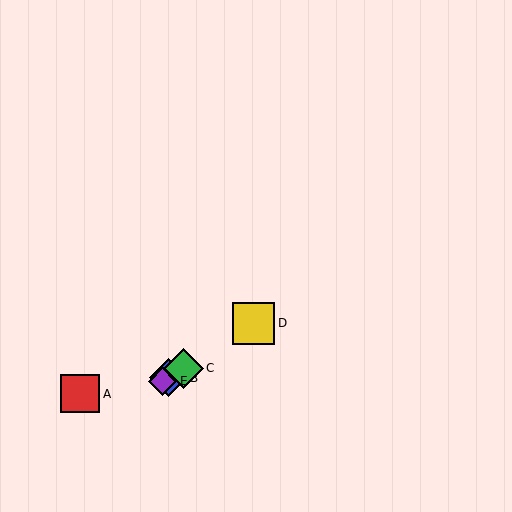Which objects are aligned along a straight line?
Objects B, C, D, E are aligned along a straight line.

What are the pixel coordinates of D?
Object D is at (253, 323).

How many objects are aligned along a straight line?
4 objects (B, C, D, E) are aligned along a straight line.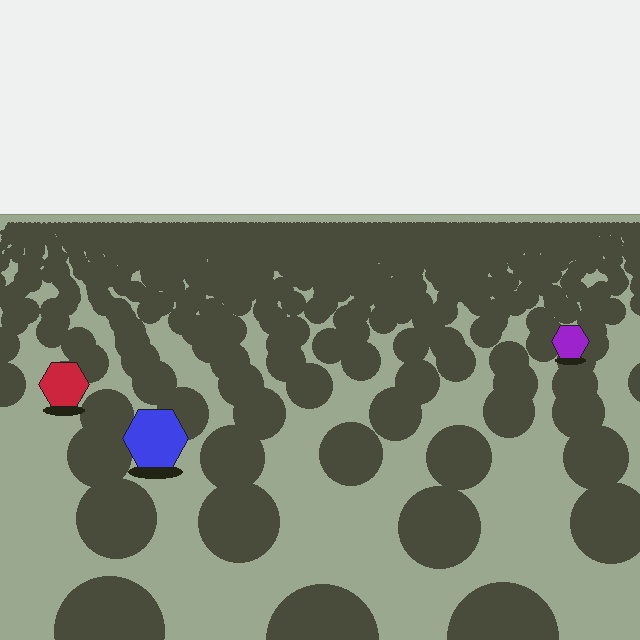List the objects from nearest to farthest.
From nearest to farthest: the blue hexagon, the red hexagon, the purple hexagon.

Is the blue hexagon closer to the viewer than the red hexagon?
Yes. The blue hexagon is closer — you can tell from the texture gradient: the ground texture is coarser near it.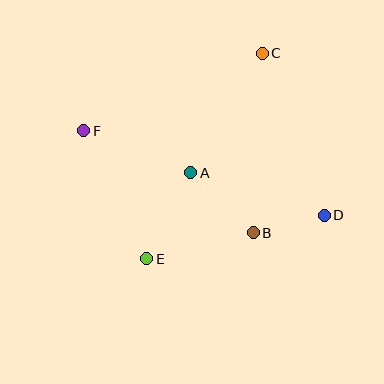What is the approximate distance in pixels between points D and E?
The distance between D and E is approximately 183 pixels.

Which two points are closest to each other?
Points B and D are closest to each other.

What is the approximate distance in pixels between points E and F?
The distance between E and F is approximately 142 pixels.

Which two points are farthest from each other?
Points D and F are farthest from each other.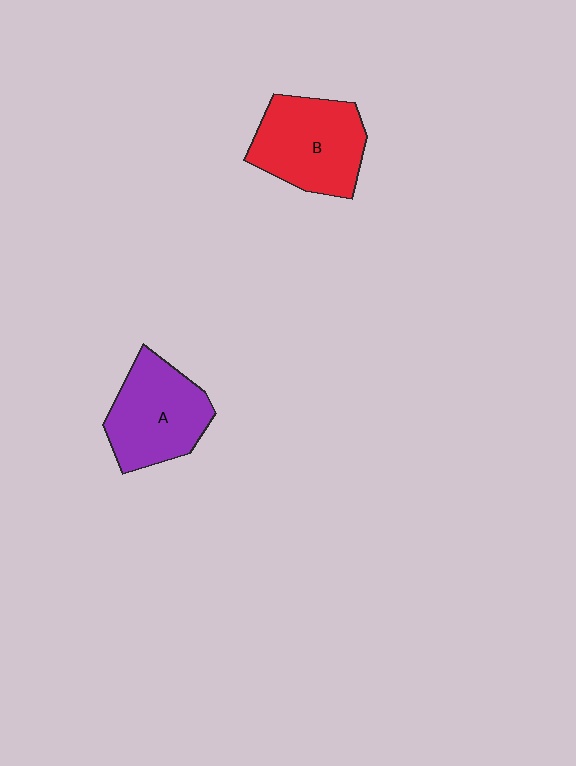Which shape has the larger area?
Shape B (red).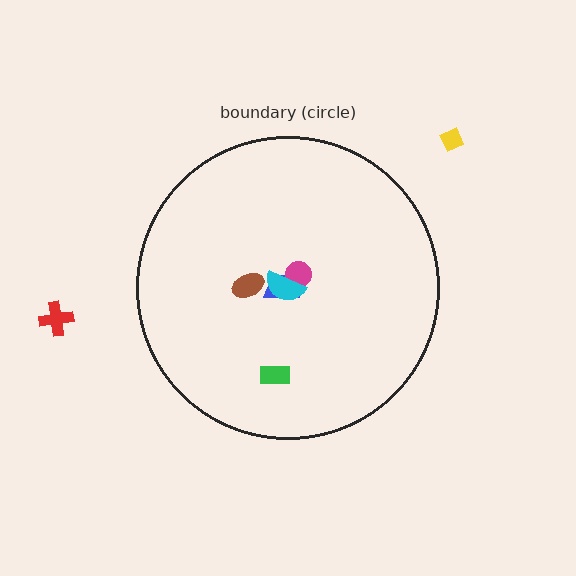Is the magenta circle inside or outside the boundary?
Inside.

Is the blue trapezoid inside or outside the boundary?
Inside.